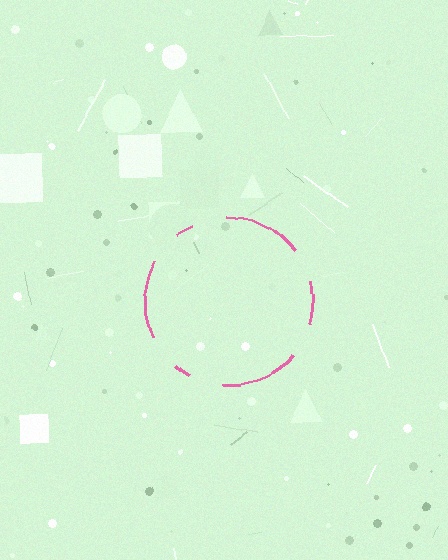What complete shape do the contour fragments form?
The contour fragments form a circle.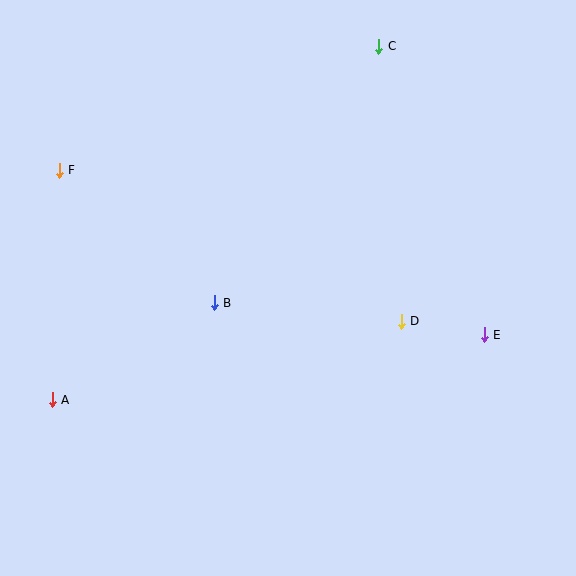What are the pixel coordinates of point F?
Point F is at (59, 170).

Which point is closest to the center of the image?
Point B at (214, 303) is closest to the center.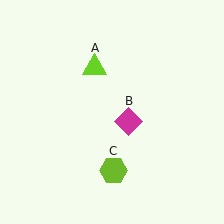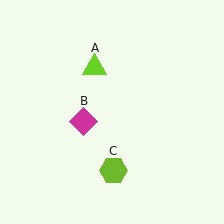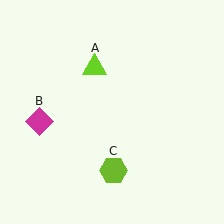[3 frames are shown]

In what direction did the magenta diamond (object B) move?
The magenta diamond (object B) moved left.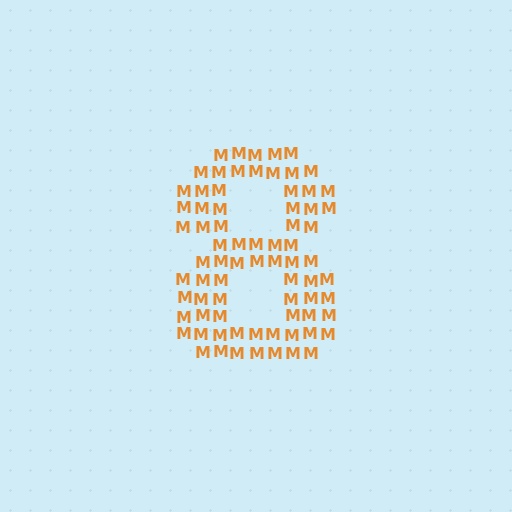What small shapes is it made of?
It is made of small letter M's.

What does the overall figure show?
The overall figure shows the digit 8.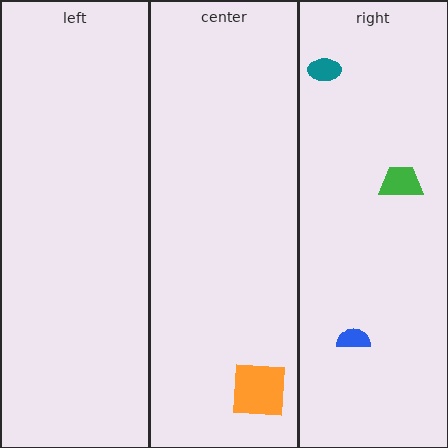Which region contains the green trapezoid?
The right region.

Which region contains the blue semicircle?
The right region.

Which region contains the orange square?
The center region.